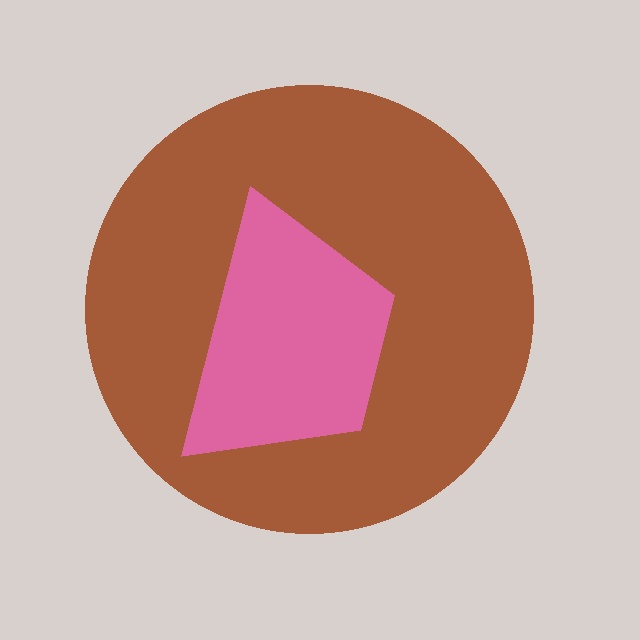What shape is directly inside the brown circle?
The pink trapezoid.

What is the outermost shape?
The brown circle.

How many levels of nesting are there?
2.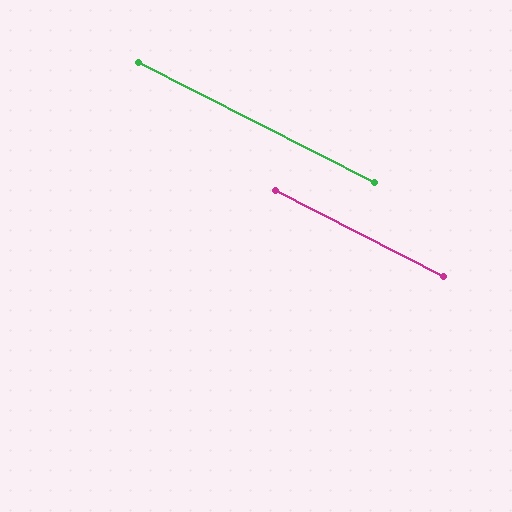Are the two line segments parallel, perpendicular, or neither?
Parallel — their directions differ by only 0.4°.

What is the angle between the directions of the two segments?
Approximately 0 degrees.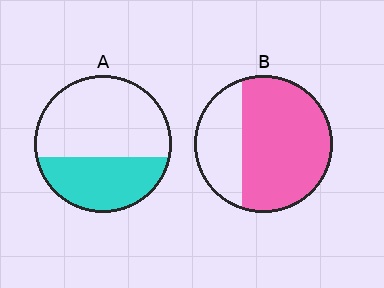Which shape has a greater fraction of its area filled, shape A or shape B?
Shape B.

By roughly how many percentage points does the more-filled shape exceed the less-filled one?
By roughly 30 percentage points (B over A).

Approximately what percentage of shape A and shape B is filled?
A is approximately 40% and B is approximately 70%.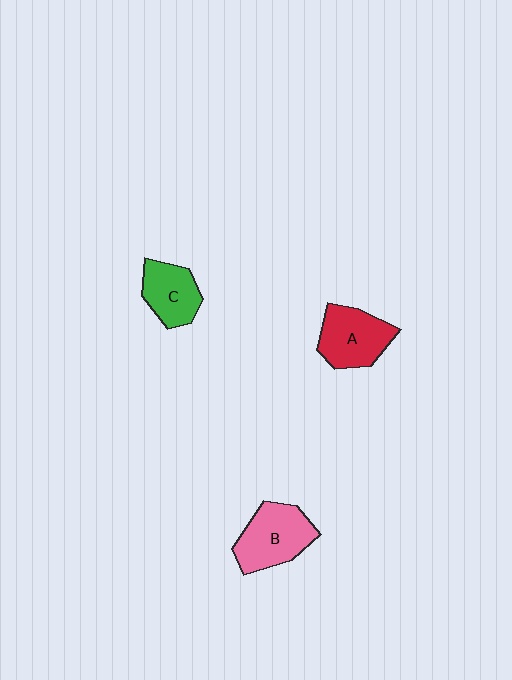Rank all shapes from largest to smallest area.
From largest to smallest: B (pink), A (red), C (green).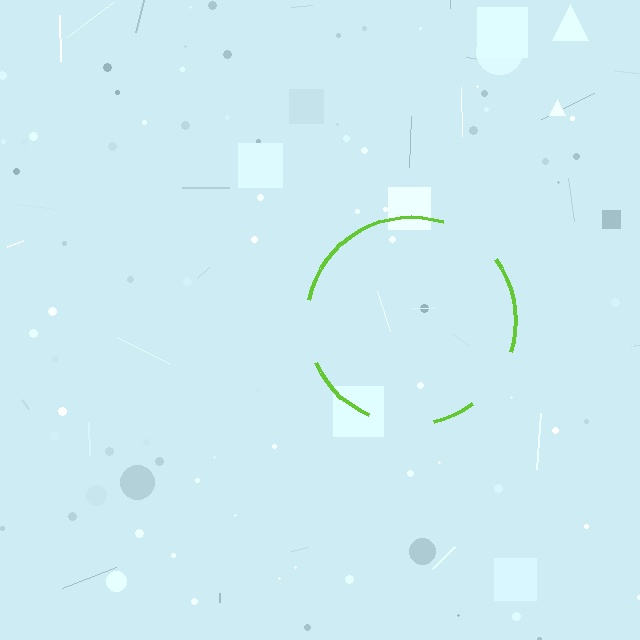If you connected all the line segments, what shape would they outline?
They would outline a circle.